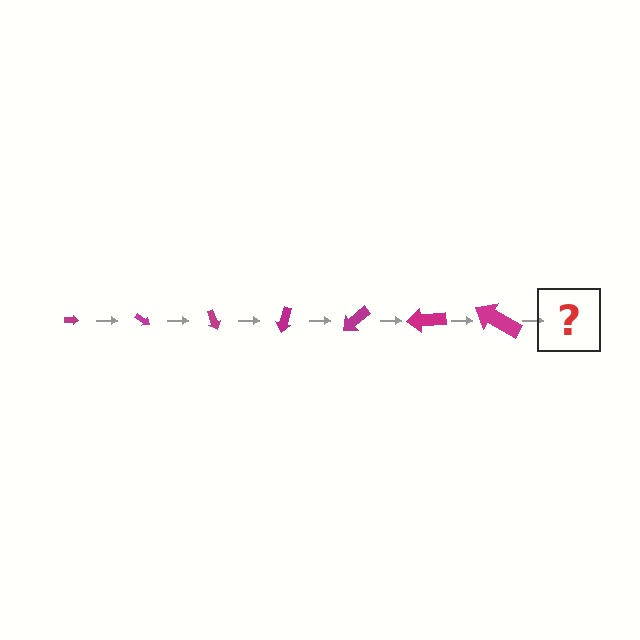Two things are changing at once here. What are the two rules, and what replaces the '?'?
The two rules are that the arrow grows larger each step and it rotates 35 degrees each step. The '?' should be an arrow, larger than the previous one and rotated 245 degrees from the start.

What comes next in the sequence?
The next element should be an arrow, larger than the previous one and rotated 245 degrees from the start.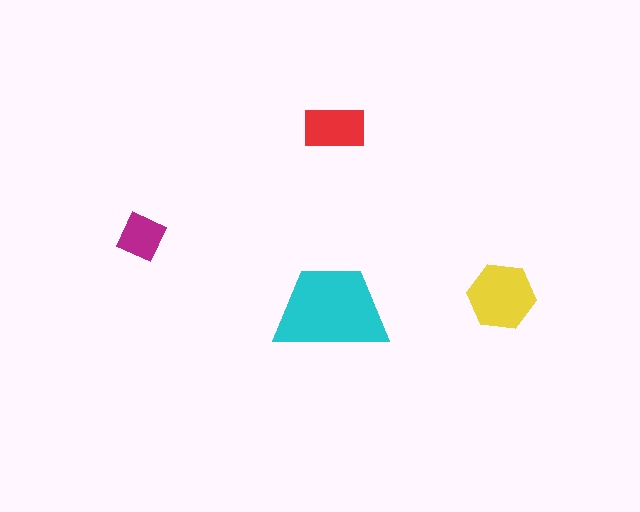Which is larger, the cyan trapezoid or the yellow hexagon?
The cyan trapezoid.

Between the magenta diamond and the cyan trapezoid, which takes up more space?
The cyan trapezoid.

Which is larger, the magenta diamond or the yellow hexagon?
The yellow hexagon.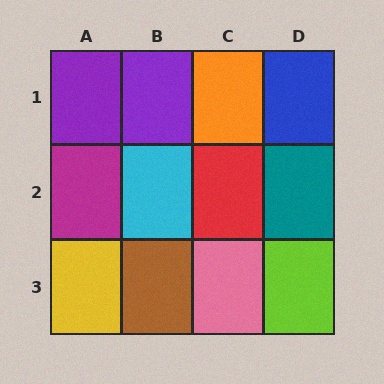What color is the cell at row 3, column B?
Brown.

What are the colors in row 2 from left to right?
Magenta, cyan, red, teal.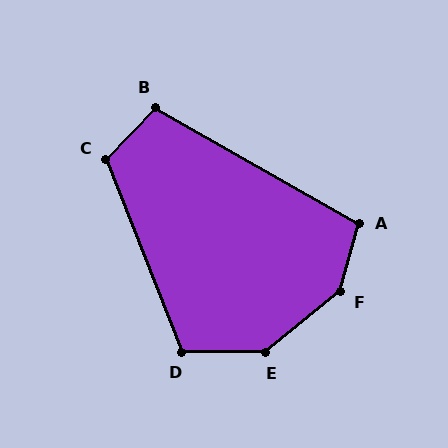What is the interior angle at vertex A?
Approximately 105 degrees (obtuse).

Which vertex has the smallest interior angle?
B, at approximately 104 degrees.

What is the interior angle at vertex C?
Approximately 114 degrees (obtuse).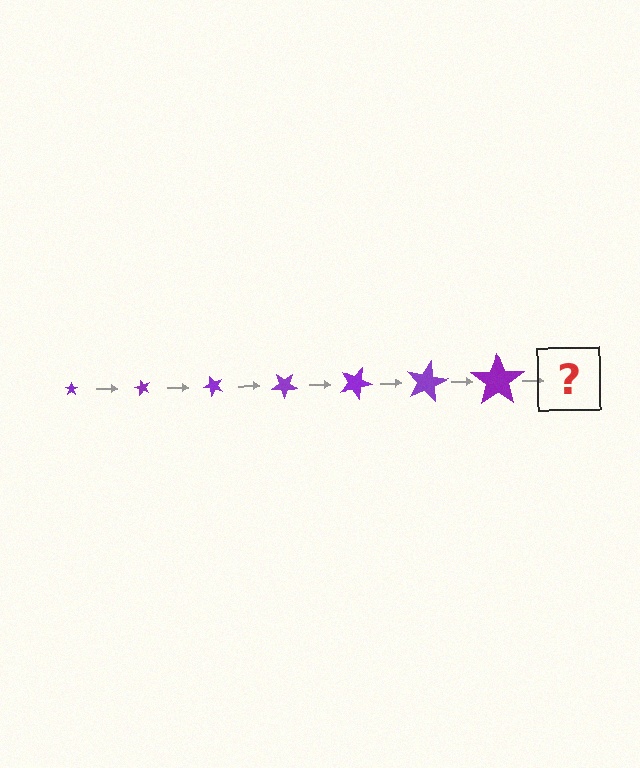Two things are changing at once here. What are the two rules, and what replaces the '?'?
The two rules are that the star grows larger each step and it rotates 60 degrees each step. The '?' should be a star, larger than the previous one and rotated 420 degrees from the start.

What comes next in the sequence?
The next element should be a star, larger than the previous one and rotated 420 degrees from the start.